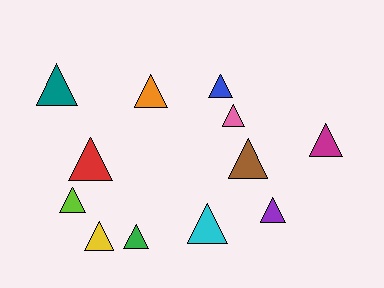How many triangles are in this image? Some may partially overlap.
There are 12 triangles.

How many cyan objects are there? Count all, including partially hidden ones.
There is 1 cyan object.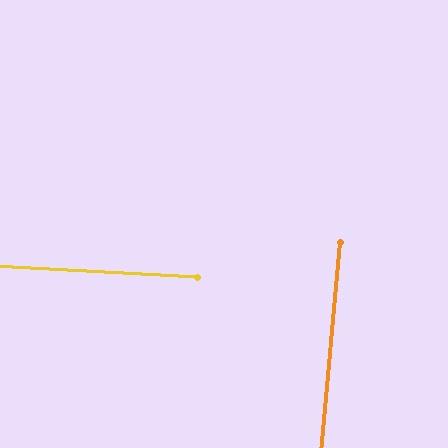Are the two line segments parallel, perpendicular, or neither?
Perpendicular — they meet at approximately 88°.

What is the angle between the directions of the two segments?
Approximately 88 degrees.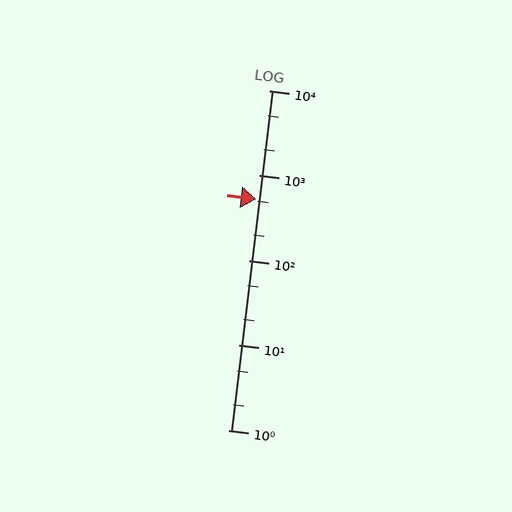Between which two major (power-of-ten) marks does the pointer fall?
The pointer is between 100 and 1000.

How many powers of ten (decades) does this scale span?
The scale spans 4 decades, from 1 to 10000.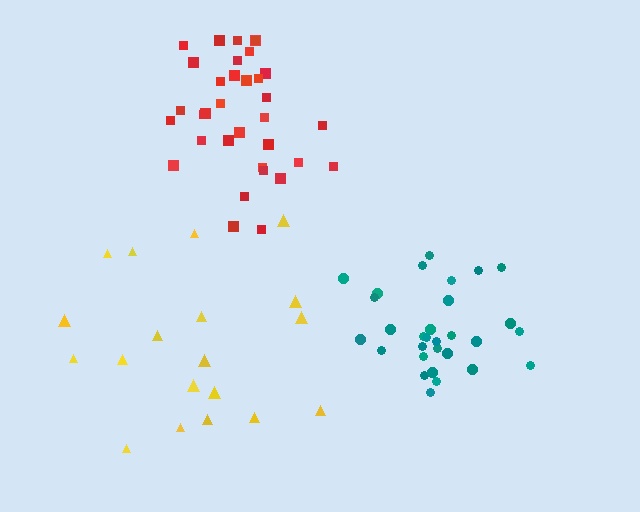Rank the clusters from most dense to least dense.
teal, red, yellow.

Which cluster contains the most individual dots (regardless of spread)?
Red (34).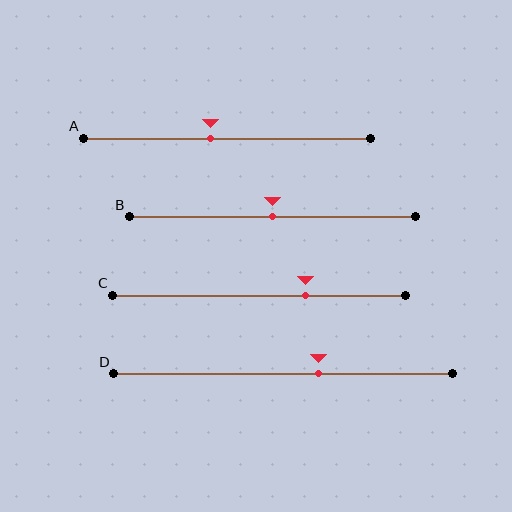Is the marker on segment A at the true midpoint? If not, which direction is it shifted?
No, the marker on segment A is shifted to the left by about 6% of the segment length.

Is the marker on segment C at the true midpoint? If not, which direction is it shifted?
No, the marker on segment C is shifted to the right by about 16% of the segment length.